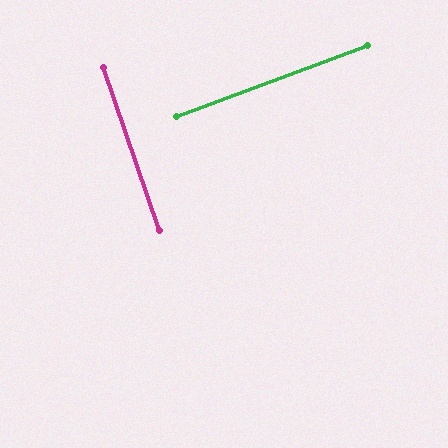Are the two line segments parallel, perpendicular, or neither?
Perpendicular — they meet at approximately 88°.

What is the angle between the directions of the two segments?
Approximately 88 degrees.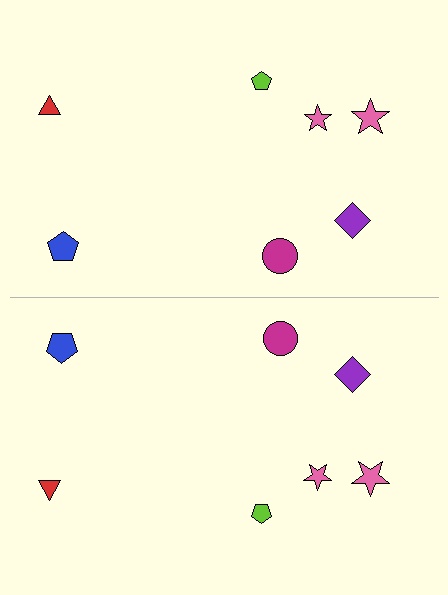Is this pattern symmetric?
Yes, this pattern has bilateral (reflection) symmetry.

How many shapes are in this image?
There are 14 shapes in this image.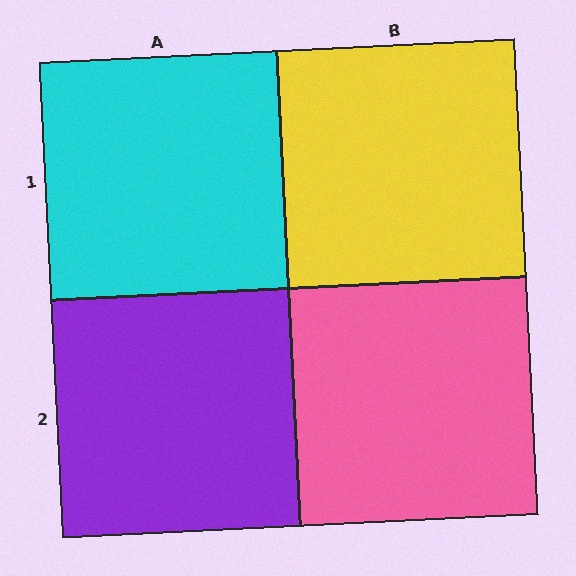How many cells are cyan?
1 cell is cyan.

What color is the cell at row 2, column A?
Purple.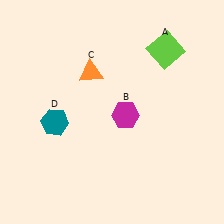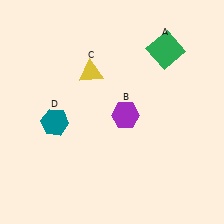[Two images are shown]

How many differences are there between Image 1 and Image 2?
There are 3 differences between the two images.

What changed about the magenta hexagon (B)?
In Image 1, B is magenta. In Image 2, it changed to purple.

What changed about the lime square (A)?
In Image 1, A is lime. In Image 2, it changed to green.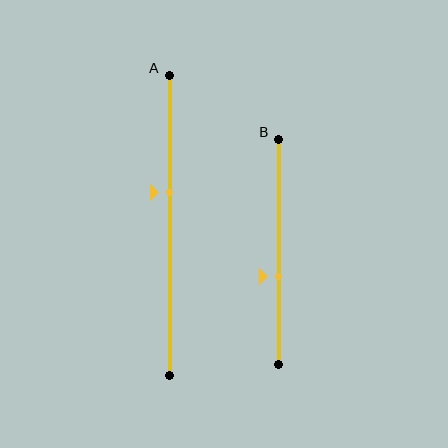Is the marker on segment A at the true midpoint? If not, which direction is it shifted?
No, the marker on segment A is shifted upward by about 11% of the segment length.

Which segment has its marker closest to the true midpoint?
Segment B has its marker closest to the true midpoint.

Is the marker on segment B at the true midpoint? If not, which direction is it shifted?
No, the marker on segment B is shifted downward by about 11% of the segment length.